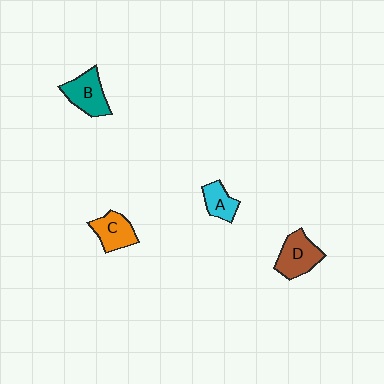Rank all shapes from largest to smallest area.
From largest to smallest: D (brown), B (teal), C (orange), A (cyan).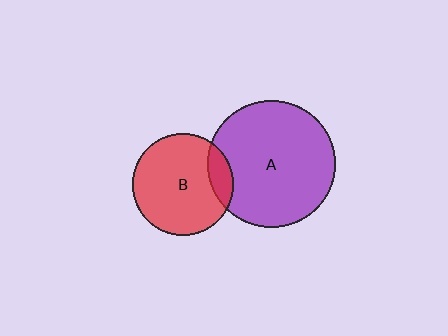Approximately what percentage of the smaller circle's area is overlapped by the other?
Approximately 15%.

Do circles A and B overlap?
Yes.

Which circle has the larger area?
Circle A (purple).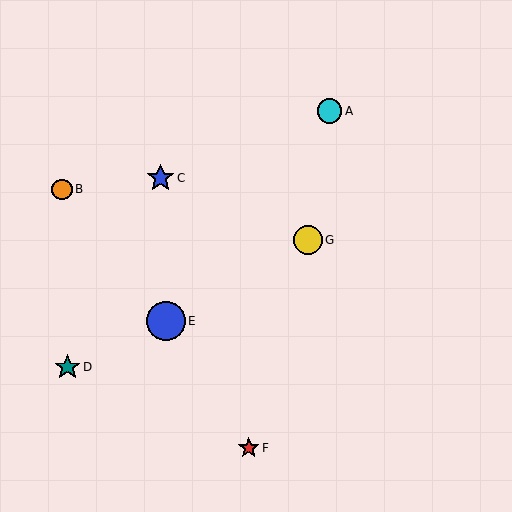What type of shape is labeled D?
Shape D is a teal star.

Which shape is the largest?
The blue circle (labeled E) is the largest.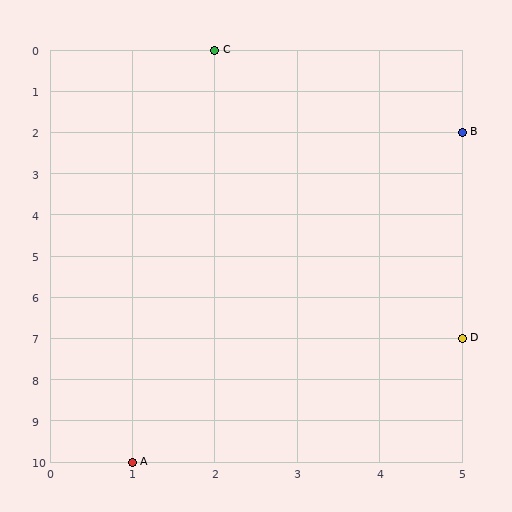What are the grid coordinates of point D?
Point D is at grid coordinates (5, 7).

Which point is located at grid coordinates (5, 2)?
Point B is at (5, 2).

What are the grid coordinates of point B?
Point B is at grid coordinates (5, 2).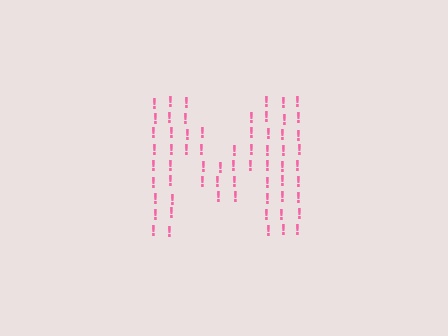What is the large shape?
The large shape is the letter M.